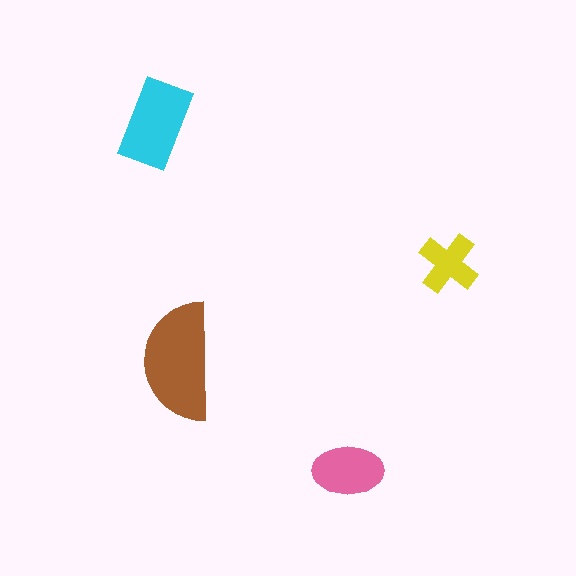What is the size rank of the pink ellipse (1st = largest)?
3rd.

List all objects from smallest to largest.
The yellow cross, the pink ellipse, the cyan rectangle, the brown semicircle.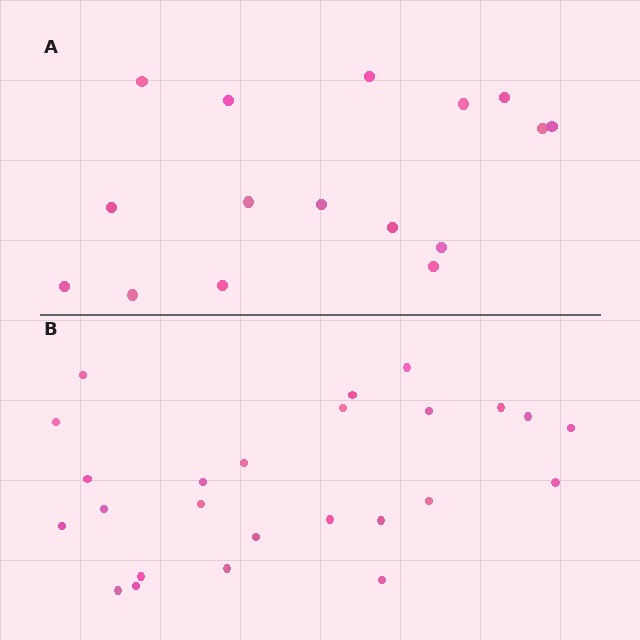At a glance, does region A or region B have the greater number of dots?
Region B (the bottom region) has more dots.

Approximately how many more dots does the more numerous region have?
Region B has roughly 8 or so more dots than region A.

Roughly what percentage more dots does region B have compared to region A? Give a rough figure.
About 55% more.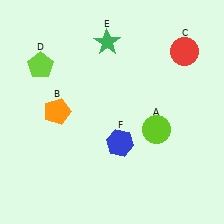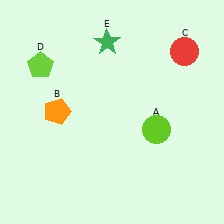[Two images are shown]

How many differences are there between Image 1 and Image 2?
There is 1 difference between the two images.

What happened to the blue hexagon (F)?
The blue hexagon (F) was removed in Image 2. It was in the bottom-right area of Image 1.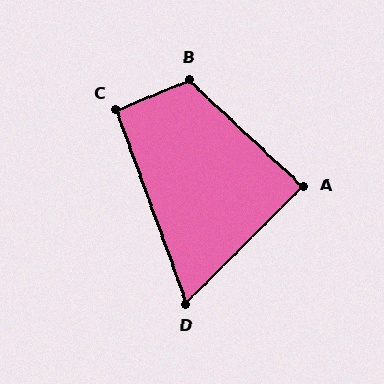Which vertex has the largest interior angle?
B, at approximately 115 degrees.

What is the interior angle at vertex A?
Approximately 88 degrees (approximately right).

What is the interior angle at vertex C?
Approximately 92 degrees (approximately right).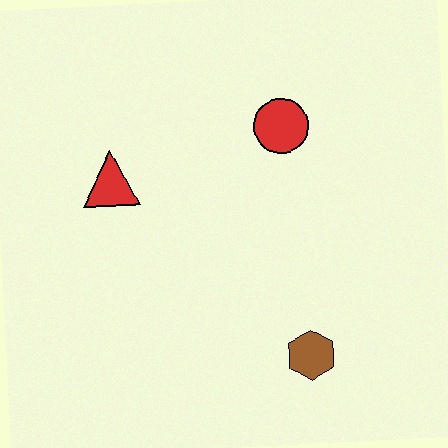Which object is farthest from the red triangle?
The brown hexagon is farthest from the red triangle.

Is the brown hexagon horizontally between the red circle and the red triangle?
No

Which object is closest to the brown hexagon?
The red circle is closest to the brown hexagon.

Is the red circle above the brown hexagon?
Yes